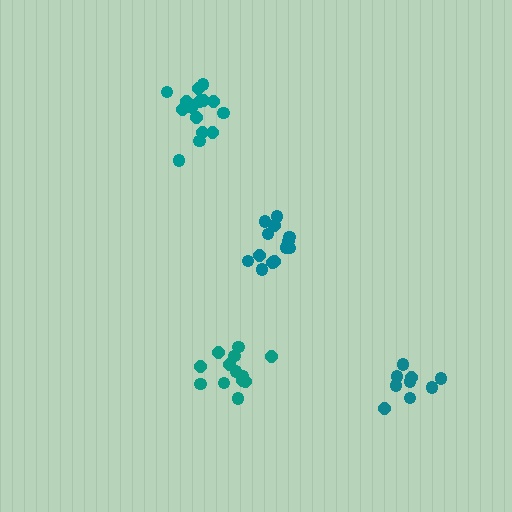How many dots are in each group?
Group 1: 13 dots, Group 2: 15 dots, Group 3: 14 dots, Group 4: 9 dots (51 total).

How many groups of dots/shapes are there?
There are 4 groups.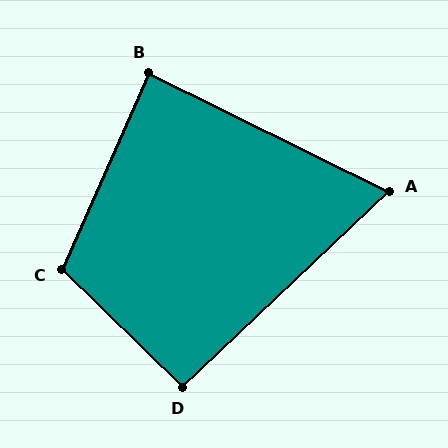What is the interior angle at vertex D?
Approximately 92 degrees (approximately right).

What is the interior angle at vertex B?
Approximately 88 degrees (approximately right).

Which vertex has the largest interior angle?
C, at approximately 110 degrees.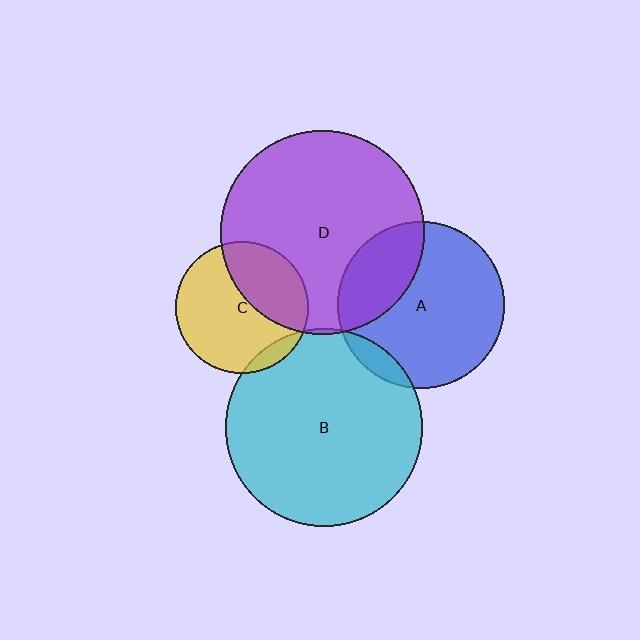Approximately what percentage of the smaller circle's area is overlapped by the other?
Approximately 35%.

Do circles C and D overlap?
Yes.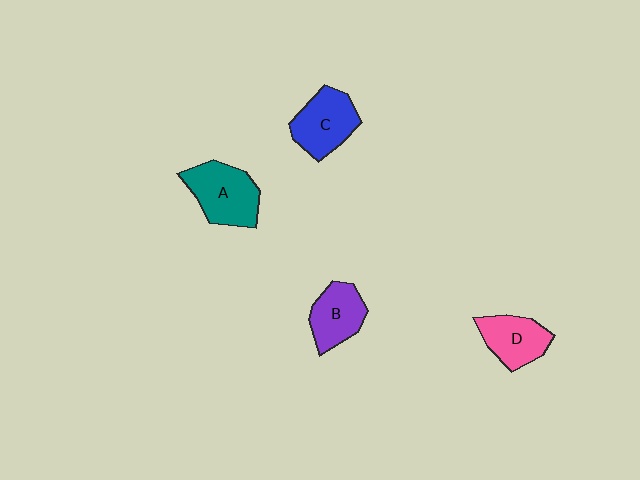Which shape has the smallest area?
Shape B (purple).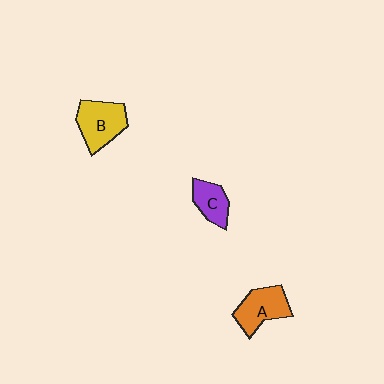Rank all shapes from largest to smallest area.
From largest to smallest: B (yellow), A (orange), C (purple).